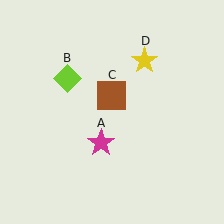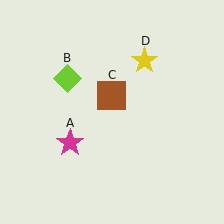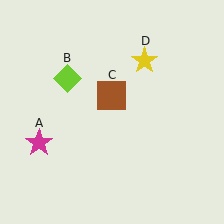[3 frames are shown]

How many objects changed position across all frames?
1 object changed position: magenta star (object A).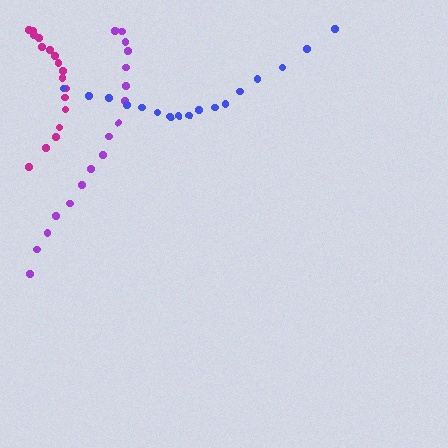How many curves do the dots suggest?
There are 3 distinct paths.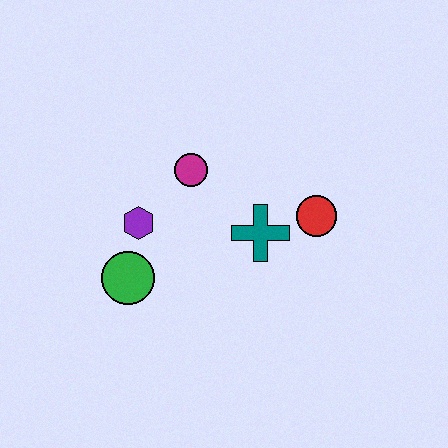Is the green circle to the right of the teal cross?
No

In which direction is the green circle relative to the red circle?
The green circle is to the left of the red circle.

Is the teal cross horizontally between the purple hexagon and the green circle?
No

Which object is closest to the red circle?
The teal cross is closest to the red circle.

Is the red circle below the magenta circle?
Yes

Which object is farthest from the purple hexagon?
The red circle is farthest from the purple hexagon.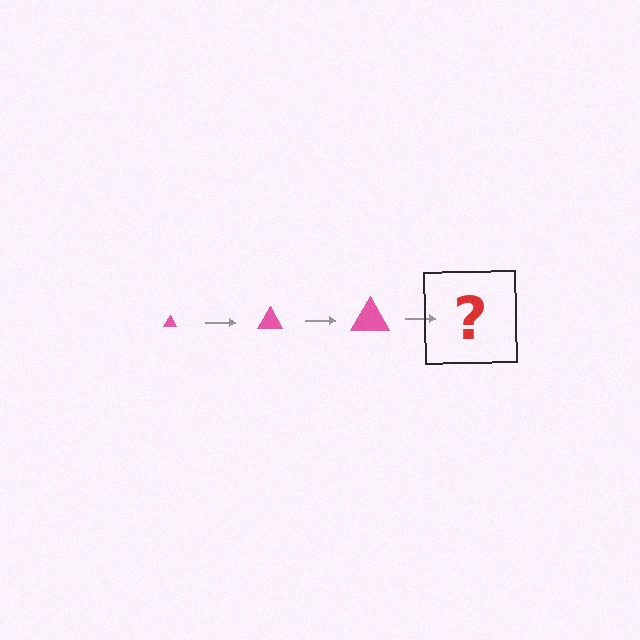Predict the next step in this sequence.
The next step is a pink triangle, larger than the previous one.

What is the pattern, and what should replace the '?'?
The pattern is that the triangle gets progressively larger each step. The '?' should be a pink triangle, larger than the previous one.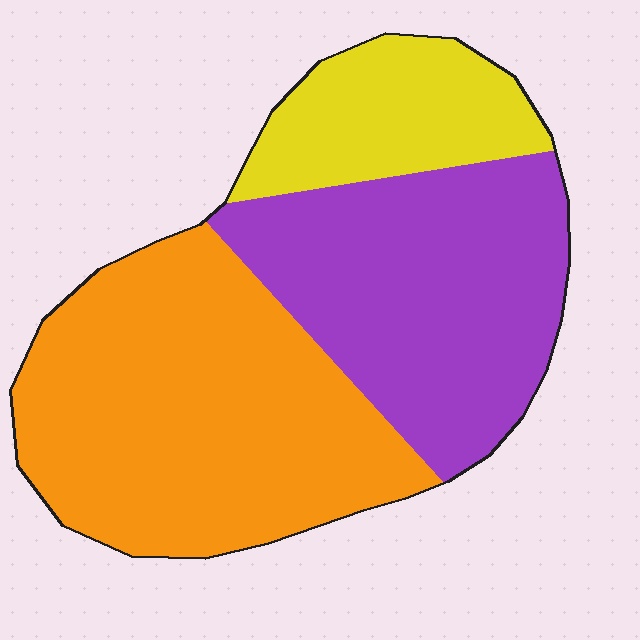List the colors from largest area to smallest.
From largest to smallest: orange, purple, yellow.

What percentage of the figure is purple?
Purple takes up about three eighths (3/8) of the figure.